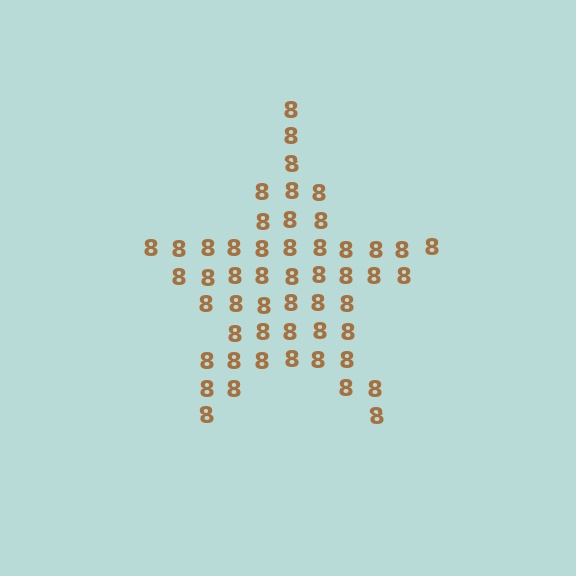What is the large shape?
The large shape is a star.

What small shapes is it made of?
It is made of small digit 8's.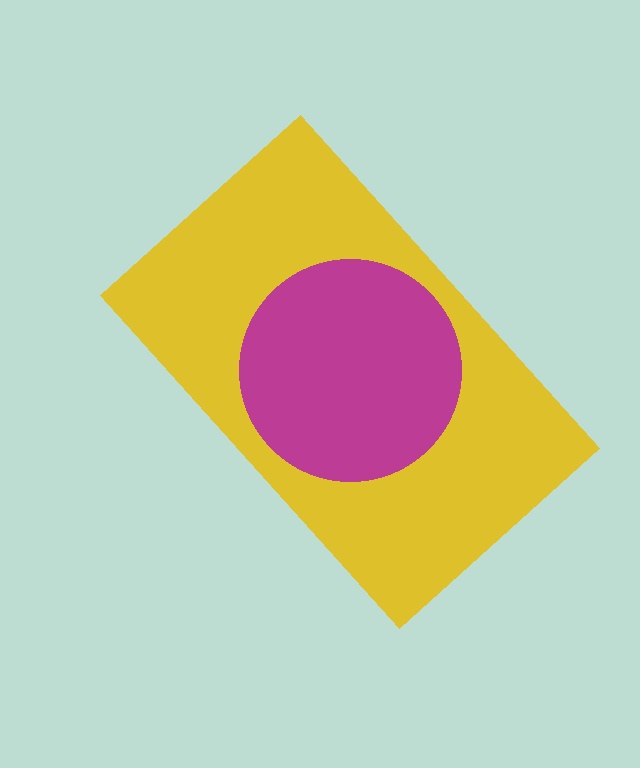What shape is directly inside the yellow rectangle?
The magenta circle.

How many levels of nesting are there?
2.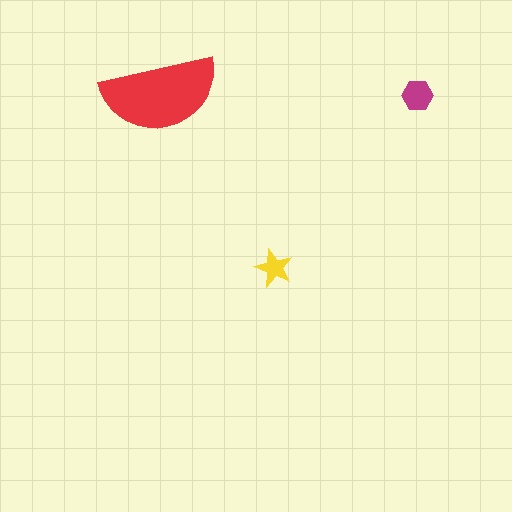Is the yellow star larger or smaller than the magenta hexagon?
Smaller.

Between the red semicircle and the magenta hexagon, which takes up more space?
The red semicircle.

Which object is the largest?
The red semicircle.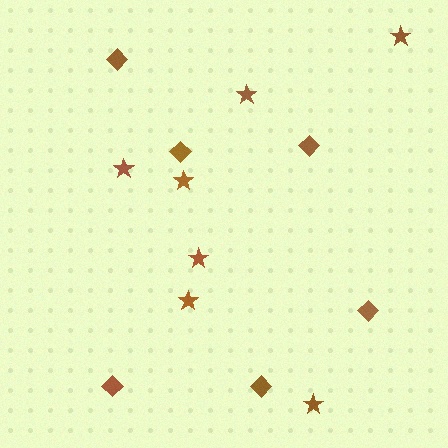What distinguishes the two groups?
There are 2 groups: one group of stars (7) and one group of diamonds (6).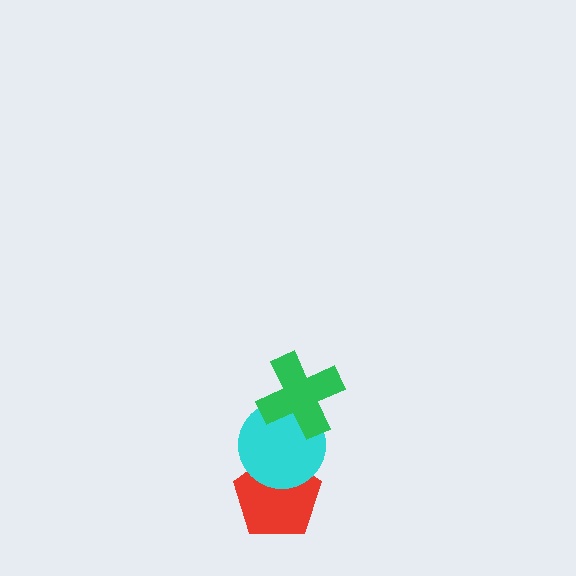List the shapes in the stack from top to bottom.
From top to bottom: the green cross, the cyan circle, the red pentagon.